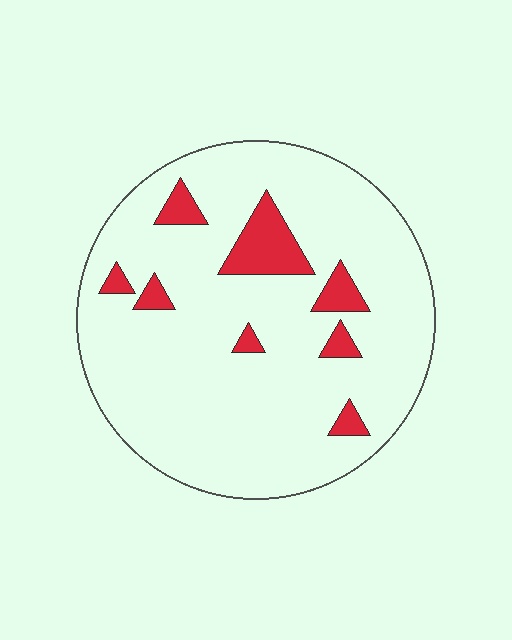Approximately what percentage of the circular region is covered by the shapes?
Approximately 10%.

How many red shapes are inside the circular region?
8.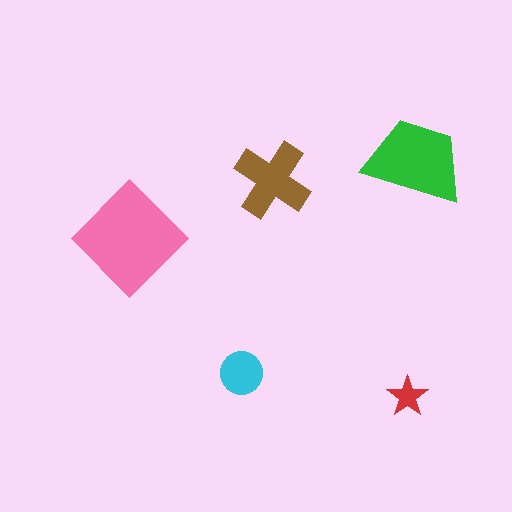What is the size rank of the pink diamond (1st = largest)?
1st.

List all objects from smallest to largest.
The red star, the cyan circle, the brown cross, the green trapezoid, the pink diamond.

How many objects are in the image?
There are 5 objects in the image.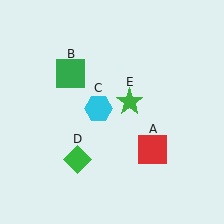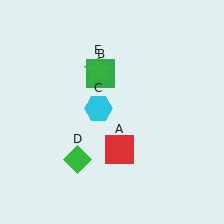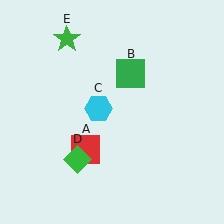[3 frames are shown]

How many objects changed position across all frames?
3 objects changed position: red square (object A), green square (object B), green star (object E).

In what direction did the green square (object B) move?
The green square (object B) moved right.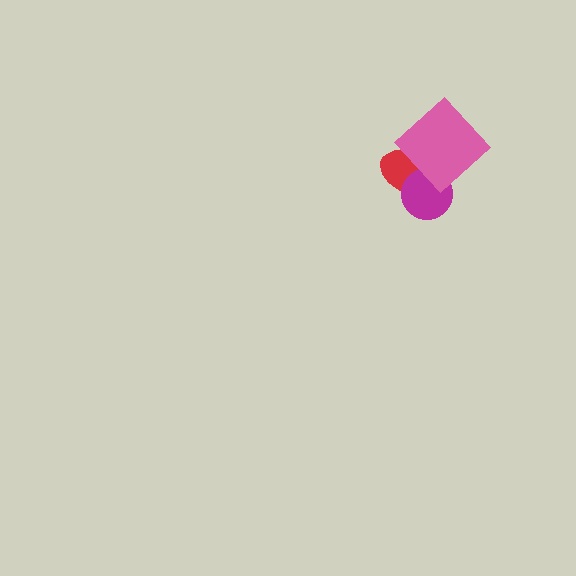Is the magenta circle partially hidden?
Yes, it is partially covered by another shape.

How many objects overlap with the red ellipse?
2 objects overlap with the red ellipse.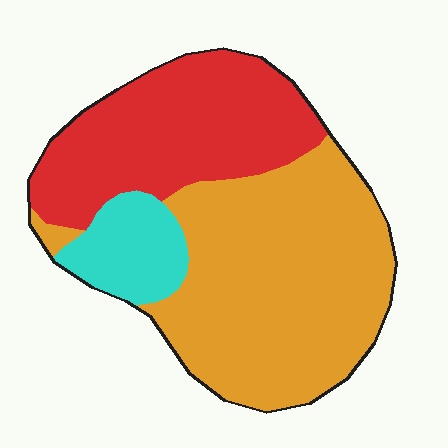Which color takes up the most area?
Orange, at roughly 55%.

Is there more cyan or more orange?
Orange.